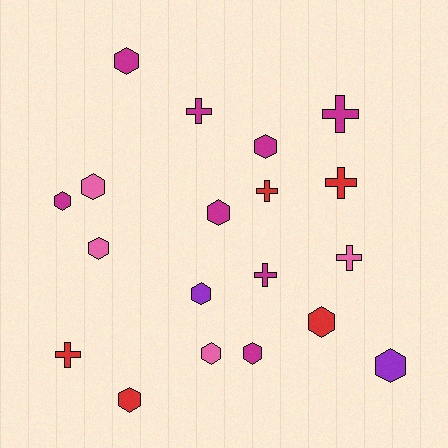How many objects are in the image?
There are 19 objects.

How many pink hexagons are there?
There are 3 pink hexagons.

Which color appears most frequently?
Magenta, with 8 objects.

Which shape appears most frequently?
Hexagon, with 12 objects.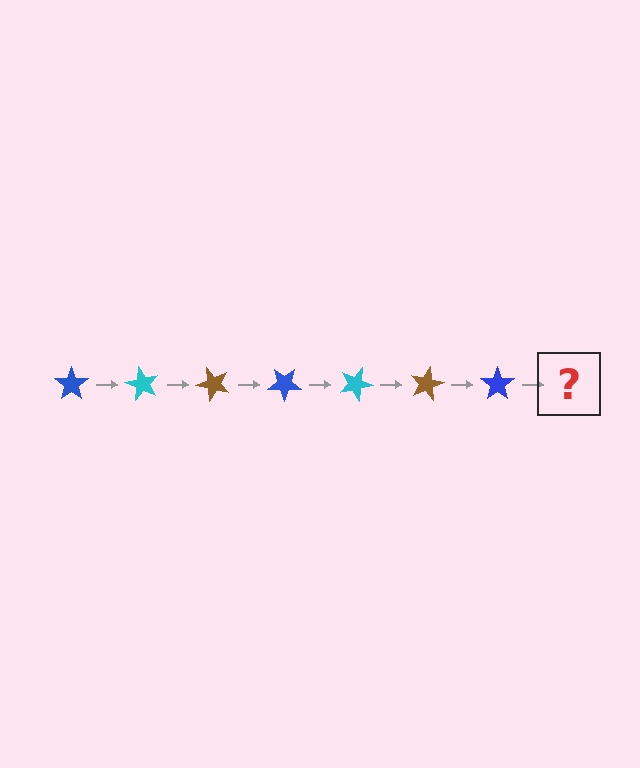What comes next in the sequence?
The next element should be a cyan star, rotated 420 degrees from the start.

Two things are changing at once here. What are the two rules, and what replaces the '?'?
The two rules are that it rotates 60 degrees each step and the color cycles through blue, cyan, and brown. The '?' should be a cyan star, rotated 420 degrees from the start.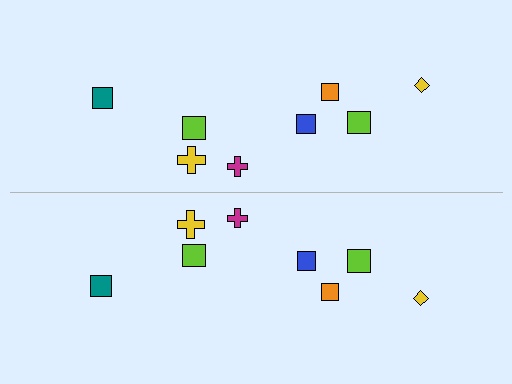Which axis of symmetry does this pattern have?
The pattern has a horizontal axis of symmetry running through the center of the image.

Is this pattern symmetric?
Yes, this pattern has bilateral (reflection) symmetry.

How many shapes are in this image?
There are 16 shapes in this image.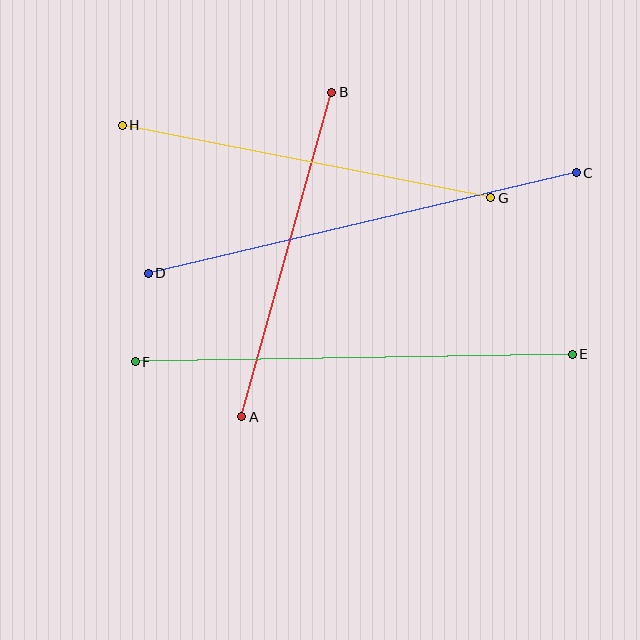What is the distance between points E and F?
The distance is approximately 437 pixels.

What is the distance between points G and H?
The distance is approximately 376 pixels.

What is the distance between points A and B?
The distance is approximately 337 pixels.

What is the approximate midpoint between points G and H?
The midpoint is at approximately (306, 162) pixels.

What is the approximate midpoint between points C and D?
The midpoint is at approximately (362, 223) pixels.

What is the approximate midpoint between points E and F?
The midpoint is at approximately (354, 358) pixels.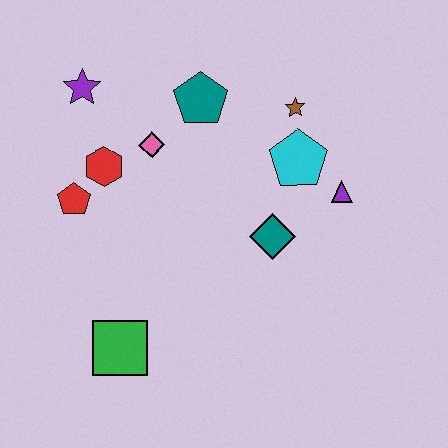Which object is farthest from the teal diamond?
The purple star is farthest from the teal diamond.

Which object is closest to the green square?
The red pentagon is closest to the green square.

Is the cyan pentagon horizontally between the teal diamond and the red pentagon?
No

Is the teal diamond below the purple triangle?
Yes